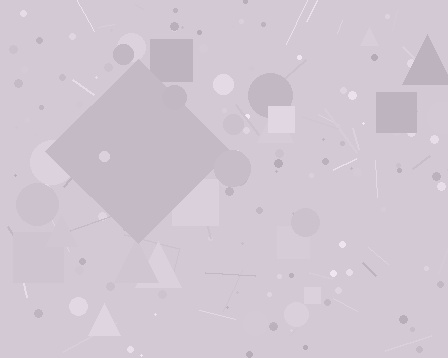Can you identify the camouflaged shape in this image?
The camouflaged shape is a diamond.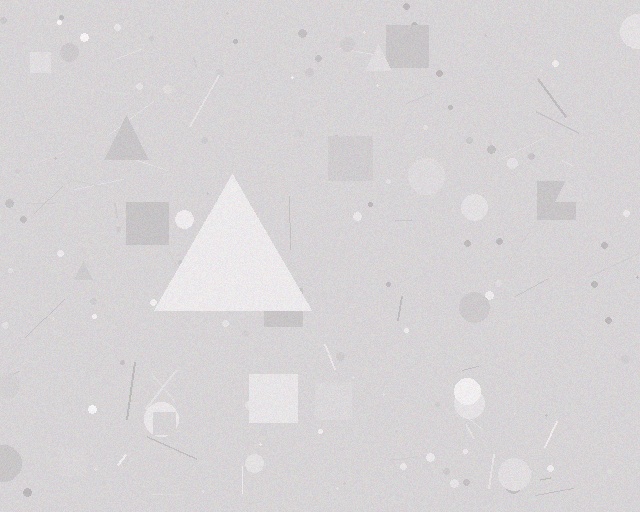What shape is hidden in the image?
A triangle is hidden in the image.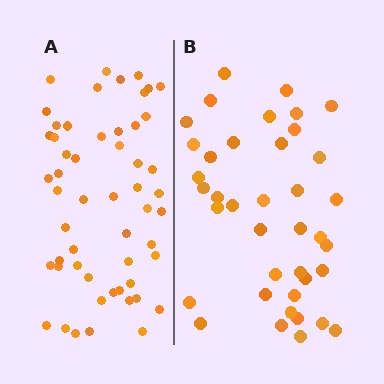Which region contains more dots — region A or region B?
Region A (the left region) has more dots.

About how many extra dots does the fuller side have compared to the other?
Region A has approximately 15 more dots than region B.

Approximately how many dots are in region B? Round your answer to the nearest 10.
About 40 dots. (The exact count is 39, which rounds to 40.)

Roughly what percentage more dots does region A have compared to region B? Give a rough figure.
About 40% more.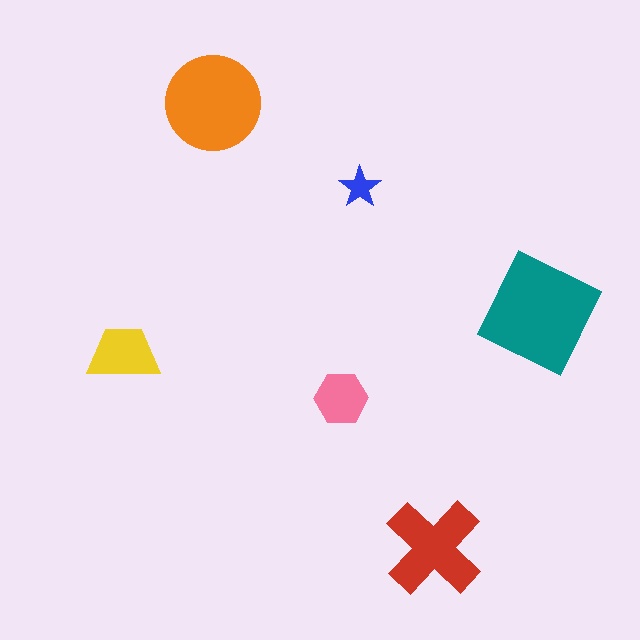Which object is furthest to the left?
The yellow trapezoid is leftmost.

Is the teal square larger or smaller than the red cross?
Larger.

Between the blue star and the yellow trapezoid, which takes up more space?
The yellow trapezoid.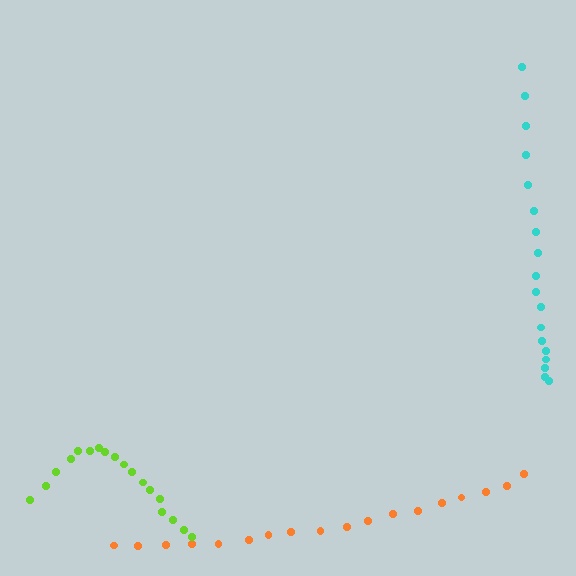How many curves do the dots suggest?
There are 3 distinct paths.